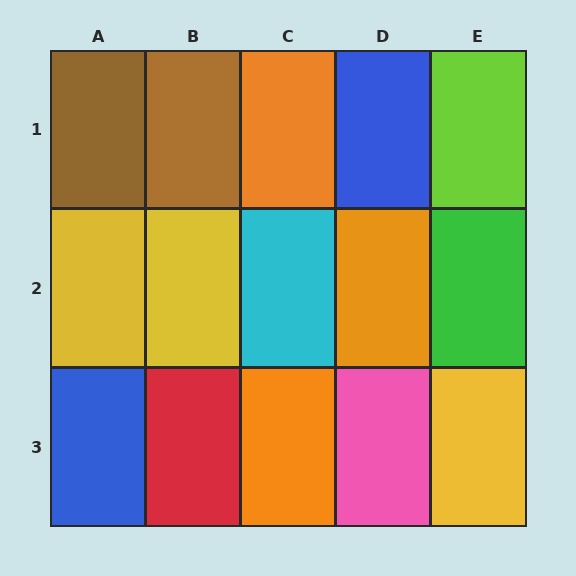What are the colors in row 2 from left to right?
Yellow, yellow, cyan, orange, green.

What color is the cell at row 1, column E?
Lime.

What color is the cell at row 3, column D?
Pink.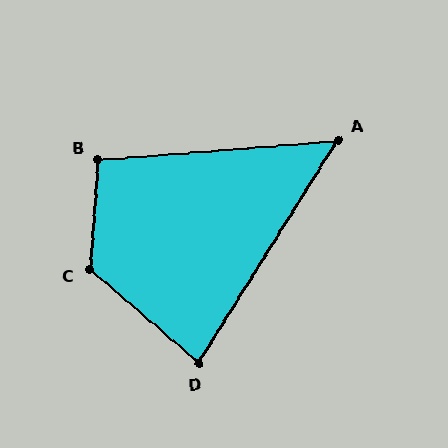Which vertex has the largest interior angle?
C, at approximately 127 degrees.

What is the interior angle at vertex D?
Approximately 81 degrees (acute).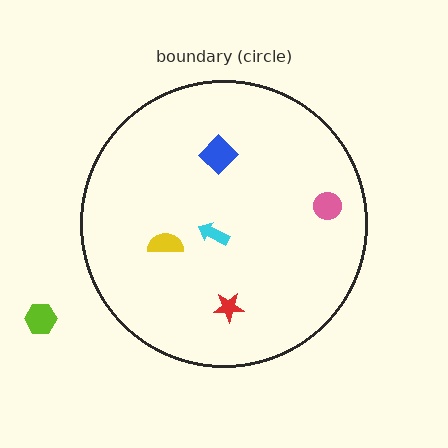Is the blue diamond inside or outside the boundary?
Inside.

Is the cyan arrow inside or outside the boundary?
Inside.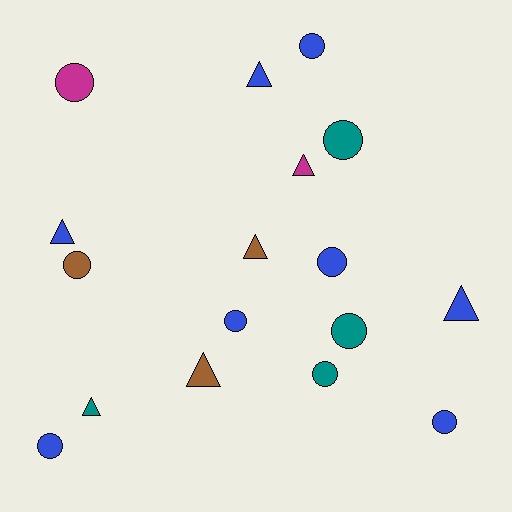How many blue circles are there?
There are 5 blue circles.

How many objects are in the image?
There are 17 objects.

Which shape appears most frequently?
Circle, with 10 objects.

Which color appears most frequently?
Blue, with 8 objects.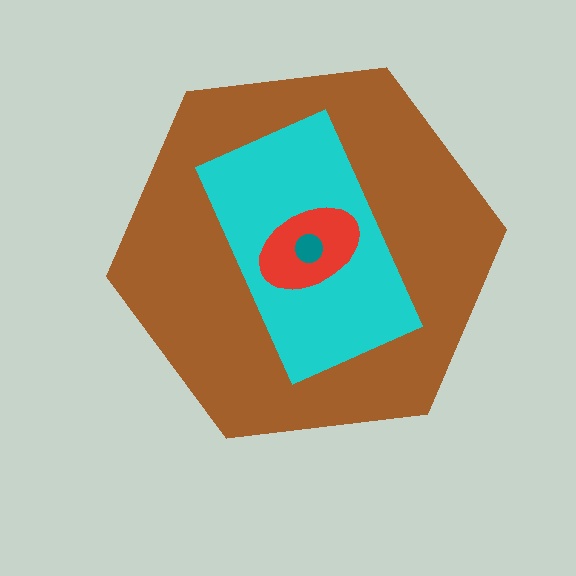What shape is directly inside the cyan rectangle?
The red ellipse.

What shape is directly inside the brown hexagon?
The cyan rectangle.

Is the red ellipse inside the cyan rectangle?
Yes.